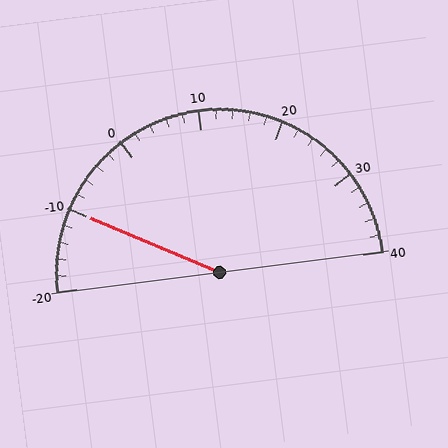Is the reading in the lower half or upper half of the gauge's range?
The reading is in the lower half of the range (-20 to 40).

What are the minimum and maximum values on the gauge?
The gauge ranges from -20 to 40.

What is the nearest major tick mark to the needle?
The nearest major tick mark is -10.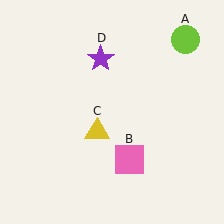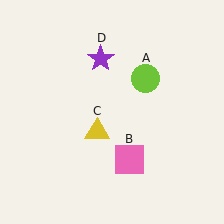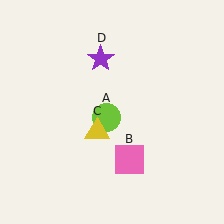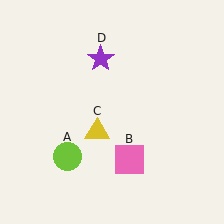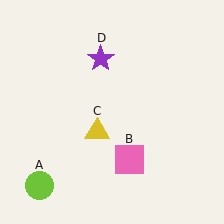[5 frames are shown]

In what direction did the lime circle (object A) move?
The lime circle (object A) moved down and to the left.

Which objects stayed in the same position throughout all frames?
Pink square (object B) and yellow triangle (object C) and purple star (object D) remained stationary.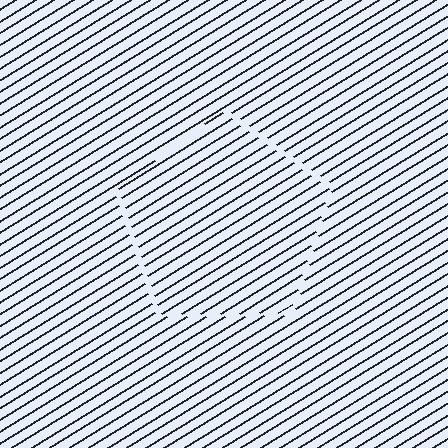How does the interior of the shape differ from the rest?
The interior of the shape contains the same grating, shifted by half a period — the contour is defined by the phase discontinuity where line-ends from the inner and outer gratings abut.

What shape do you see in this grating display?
An illusory pentagon. The interior of the shape contains the same grating, shifted by half a period — the contour is defined by the phase discontinuity where line-ends from the inner and outer gratings abut.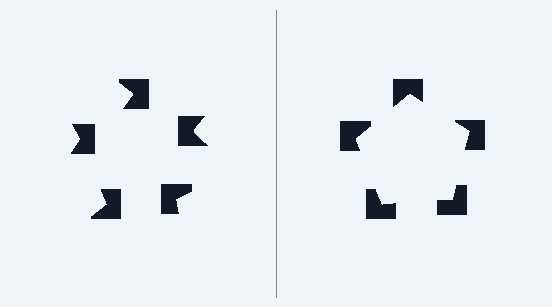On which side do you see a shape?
An illusory pentagon appears on the right side. On the left side the wedge cuts are rotated, so no coherent shape forms.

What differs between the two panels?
The notched squares are positioned identically on both sides; only the wedge orientations differ. On the right they align to a pentagon; on the left they are misaligned.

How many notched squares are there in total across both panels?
10 — 5 on each side.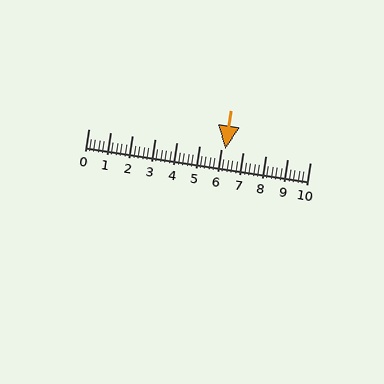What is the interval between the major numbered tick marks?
The major tick marks are spaced 1 units apart.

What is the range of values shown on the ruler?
The ruler shows values from 0 to 10.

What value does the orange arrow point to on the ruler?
The orange arrow points to approximately 6.2.